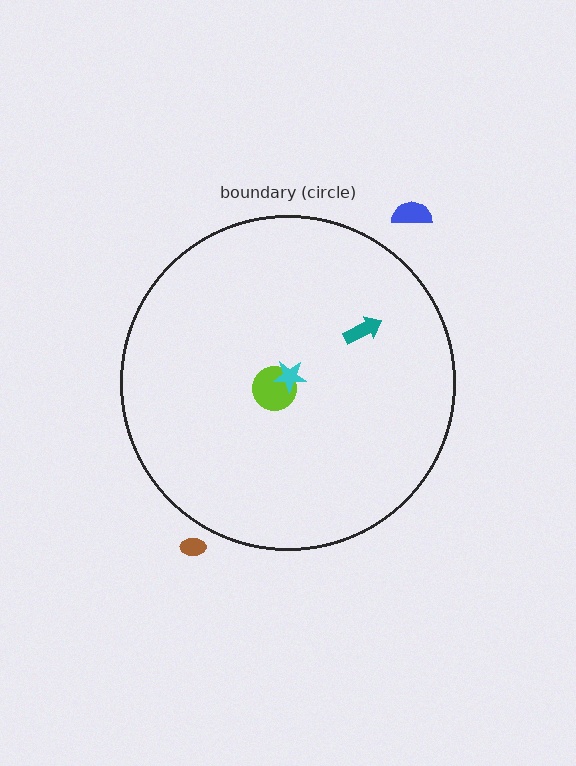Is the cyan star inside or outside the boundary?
Inside.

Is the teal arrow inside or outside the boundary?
Inside.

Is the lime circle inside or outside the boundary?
Inside.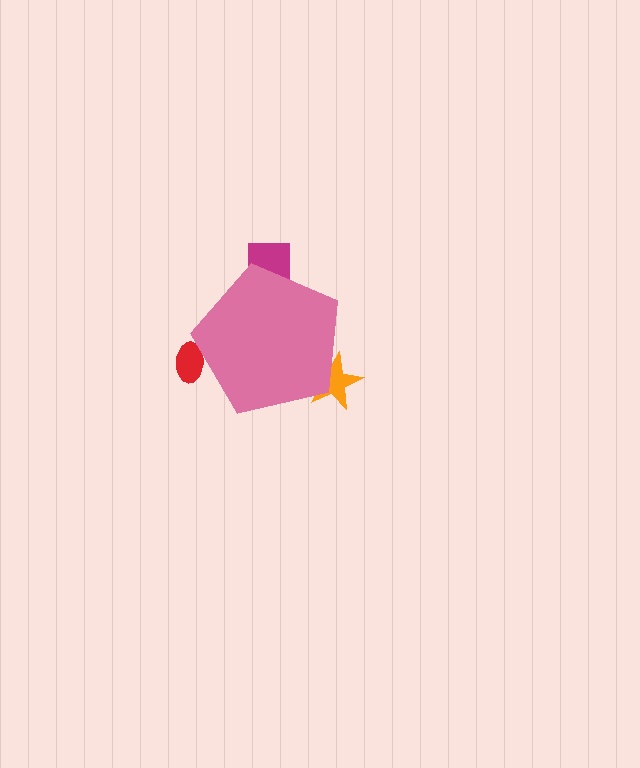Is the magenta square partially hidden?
Yes, the magenta square is partially hidden behind the pink pentagon.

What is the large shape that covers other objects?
A pink pentagon.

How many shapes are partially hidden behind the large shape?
3 shapes are partially hidden.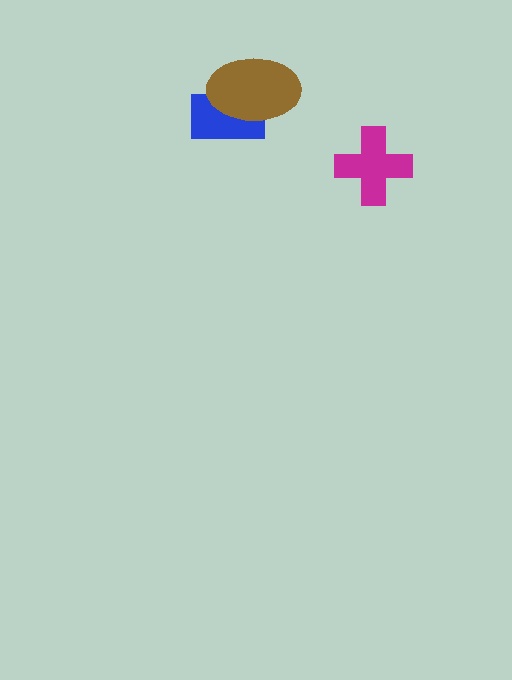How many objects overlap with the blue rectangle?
1 object overlaps with the blue rectangle.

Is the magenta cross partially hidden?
No, no other shape covers it.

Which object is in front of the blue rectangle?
The brown ellipse is in front of the blue rectangle.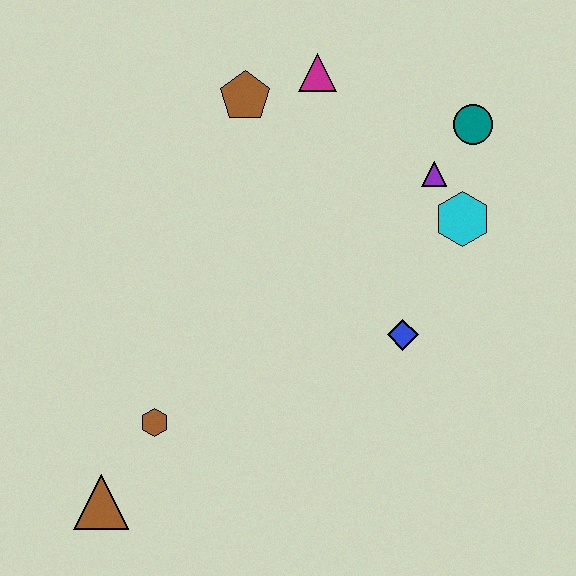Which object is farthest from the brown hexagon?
The teal circle is farthest from the brown hexagon.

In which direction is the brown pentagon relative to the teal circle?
The brown pentagon is to the left of the teal circle.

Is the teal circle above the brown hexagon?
Yes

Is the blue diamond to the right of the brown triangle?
Yes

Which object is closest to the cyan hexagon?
The purple triangle is closest to the cyan hexagon.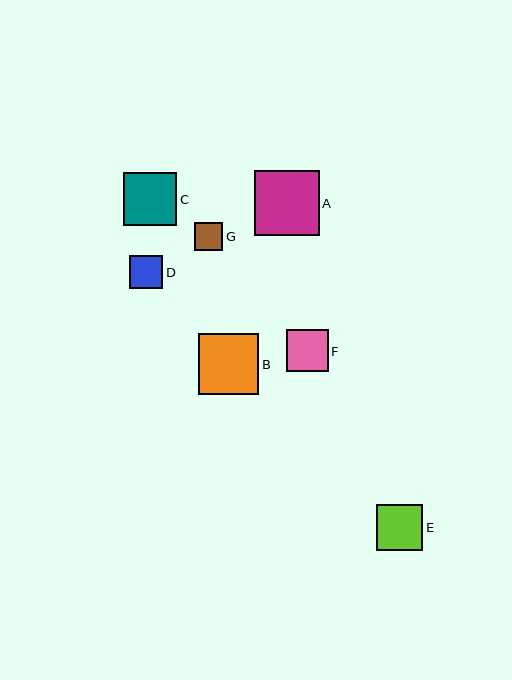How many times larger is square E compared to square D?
Square E is approximately 1.4 times the size of square D.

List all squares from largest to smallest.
From largest to smallest: A, B, C, E, F, D, G.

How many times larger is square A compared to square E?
Square A is approximately 1.4 times the size of square E.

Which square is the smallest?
Square G is the smallest with a size of approximately 29 pixels.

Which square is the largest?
Square A is the largest with a size of approximately 65 pixels.